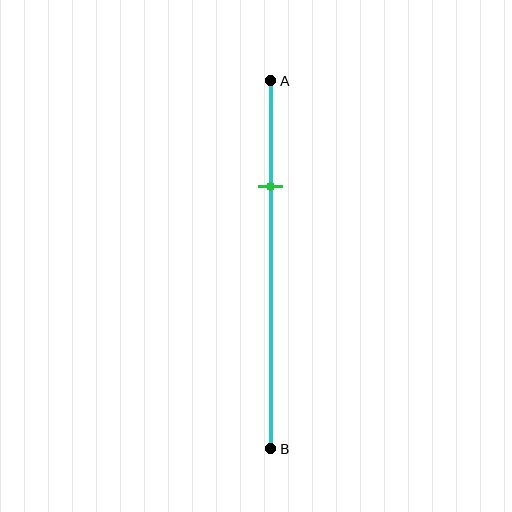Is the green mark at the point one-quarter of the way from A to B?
No, the mark is at about 30% from A, not at the 25% one-quarter point.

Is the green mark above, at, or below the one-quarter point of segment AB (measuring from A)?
The green mark is below the one-quarter point of segment AB.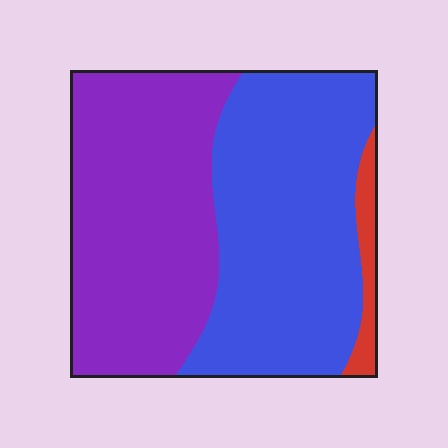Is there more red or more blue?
Blue.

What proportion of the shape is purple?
Purple takes up between a third and a half of the shape.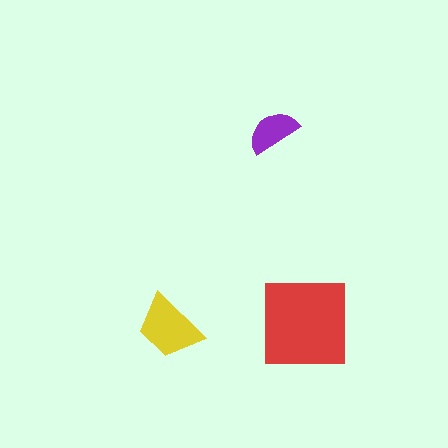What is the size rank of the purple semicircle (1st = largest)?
3rd.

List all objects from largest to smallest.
The red square, the yellow trapezoid, the purple semicircle.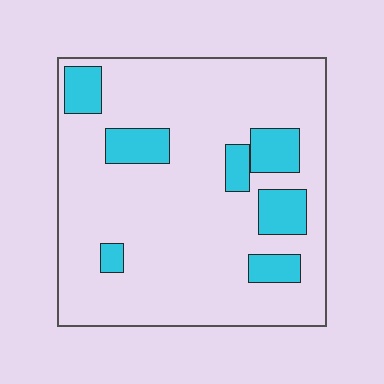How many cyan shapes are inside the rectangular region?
7.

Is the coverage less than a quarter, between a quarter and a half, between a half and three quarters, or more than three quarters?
Less than a quarter.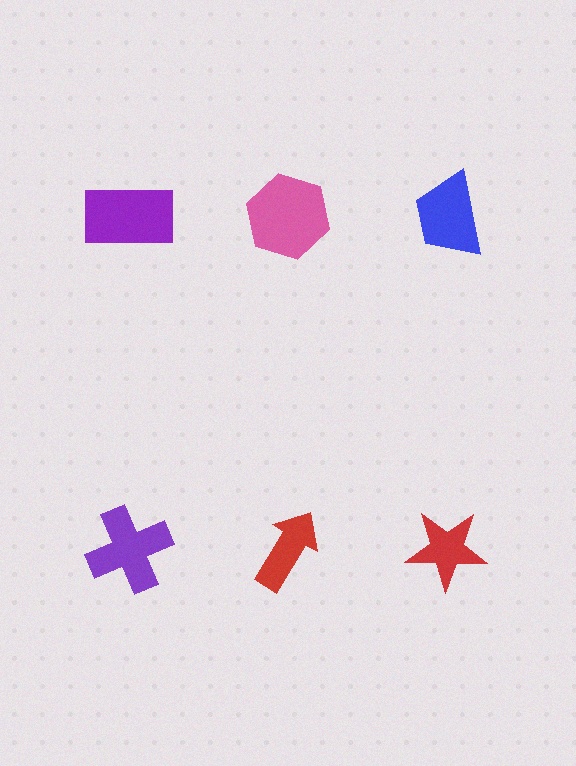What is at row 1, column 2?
A pink hexagon.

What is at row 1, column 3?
A blue trapezoid.